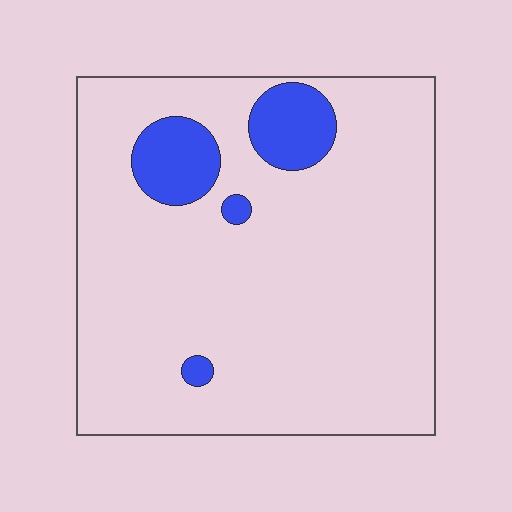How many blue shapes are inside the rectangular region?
4.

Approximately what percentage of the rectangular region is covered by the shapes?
Approximately 10%.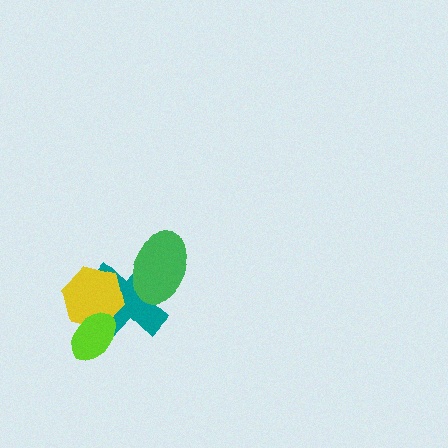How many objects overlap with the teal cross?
3 objects overlap with the teal cross.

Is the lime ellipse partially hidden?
No, no other shape covers it.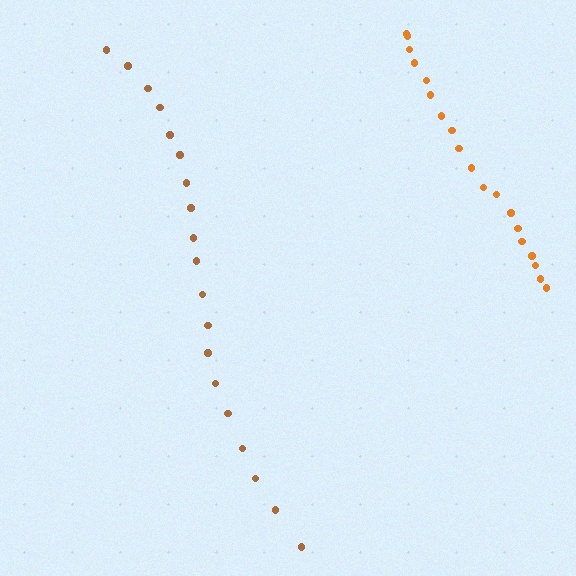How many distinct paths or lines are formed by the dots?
There are 2 distinct paths.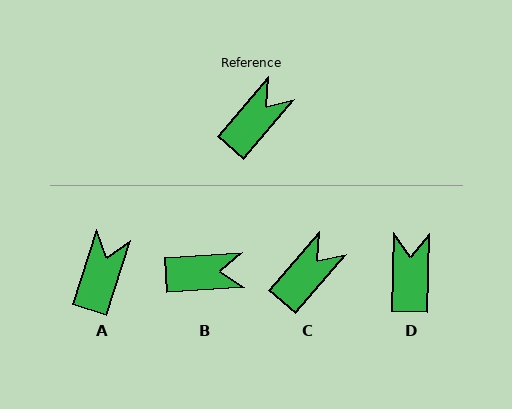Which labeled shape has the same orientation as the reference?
C.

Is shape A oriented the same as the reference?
No, it is off by about 23 degrees.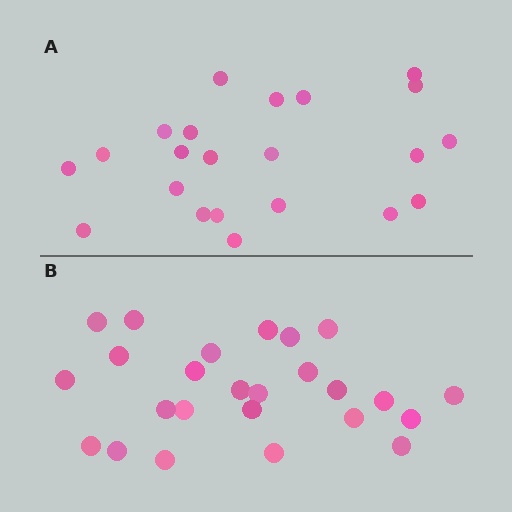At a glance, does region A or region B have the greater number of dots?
Region B (the bottom region) has more dots.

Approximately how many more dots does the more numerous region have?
Region B has just a few more — roughly 2 or 3 more dots than region A.